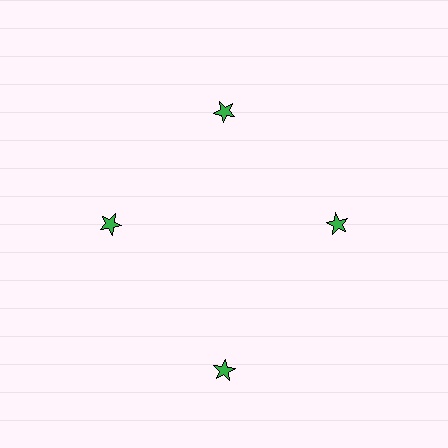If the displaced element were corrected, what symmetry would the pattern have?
It would have 4-fold rotational symmetry — the pattern would map onto itself every 90 degrees.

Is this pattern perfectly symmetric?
No. The 4 green stars are arranged in a ring, but one element near the 6 o'clock position is pushed outward from the center, breaking the 4-fold rotational symmetry.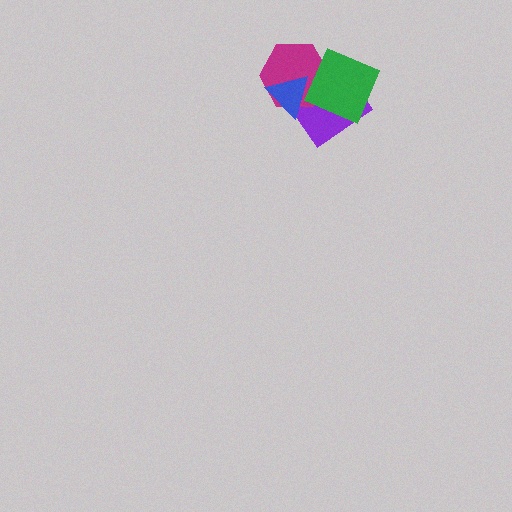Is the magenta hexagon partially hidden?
Yes, it is partially covered by another shape.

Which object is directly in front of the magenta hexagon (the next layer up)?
The blue triangle is directly in front of the magenta hexagon.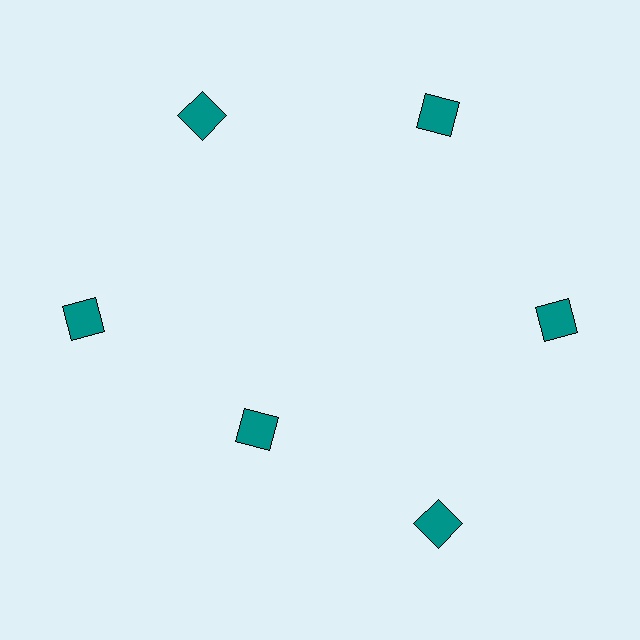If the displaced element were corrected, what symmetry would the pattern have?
It would have 6-fold rotational symmetry — the pattern would map onto itself every 60 degrees.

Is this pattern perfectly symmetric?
No. The 6 teal diamonds are arranged in a ring, but one element near the 7 o'clock position is pulled inward toward the center, breaking the 6-fold rotational symmetry.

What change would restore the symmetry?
The symmetry would be restored by moving it outward, back onto the ring so that all 6 diamonds sit at equal angles and equal distance from the center.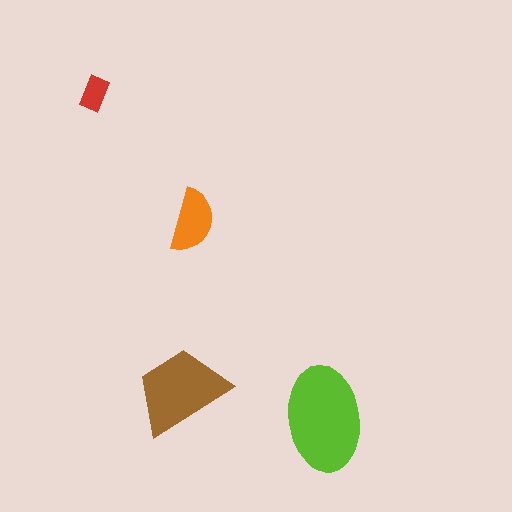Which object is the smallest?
The red rectangle.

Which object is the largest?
The lime ellipse.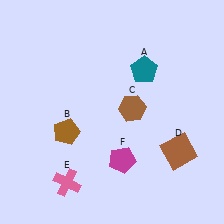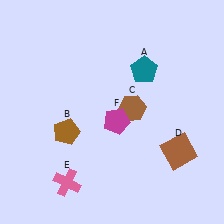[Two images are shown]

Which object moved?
The magenta pentagon (F) moved up.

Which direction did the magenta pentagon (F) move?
The magenta pentagon (F) moved up.